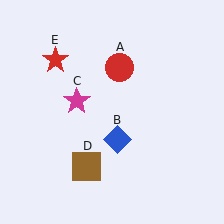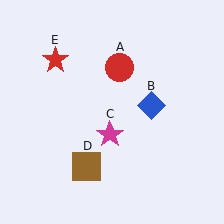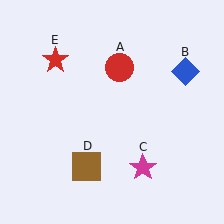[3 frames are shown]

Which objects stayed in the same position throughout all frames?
Red circle (object A) and brown square (object D) and red star (object E) remained stationary.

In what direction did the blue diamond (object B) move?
The blue diamond (object B) moved up and to the right.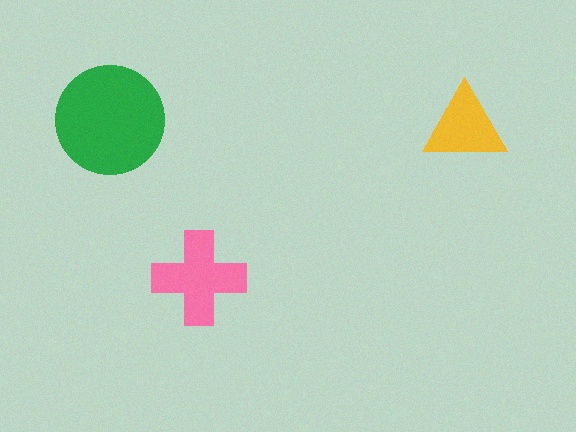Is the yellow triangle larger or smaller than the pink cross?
Smaller.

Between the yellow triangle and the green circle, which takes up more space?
The green circle.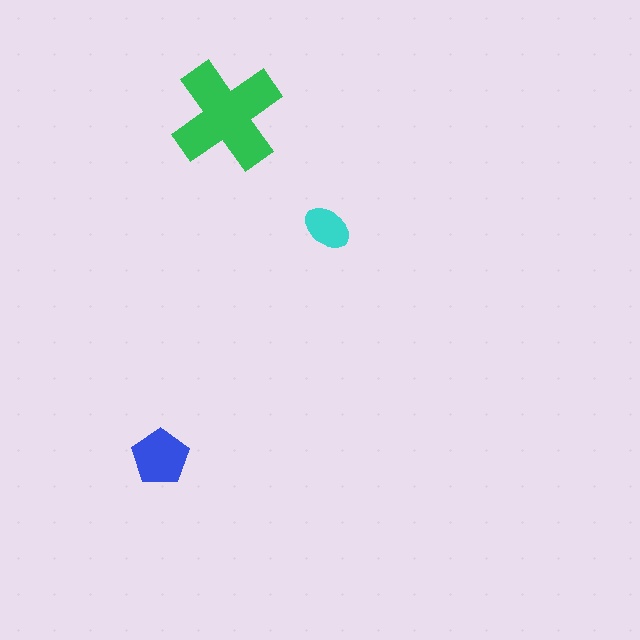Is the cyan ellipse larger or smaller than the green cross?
Smaller.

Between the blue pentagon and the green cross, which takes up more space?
The green cross.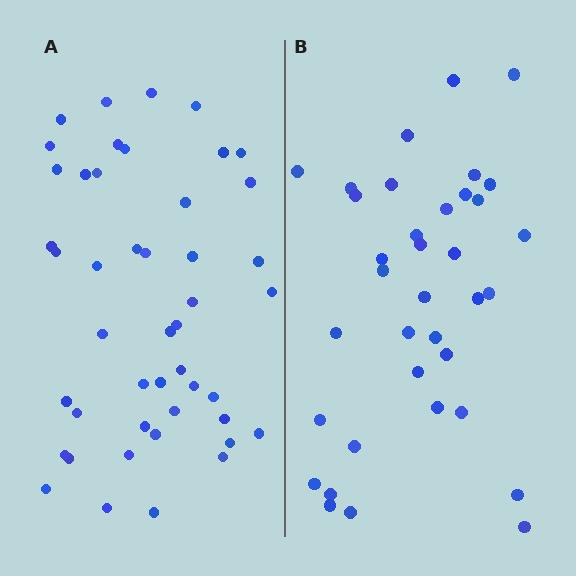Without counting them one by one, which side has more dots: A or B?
Region A (the left region) has more dots.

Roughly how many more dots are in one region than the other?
Region A has roughly 10 or so more dots than region B.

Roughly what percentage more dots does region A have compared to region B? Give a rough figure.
About 30% more.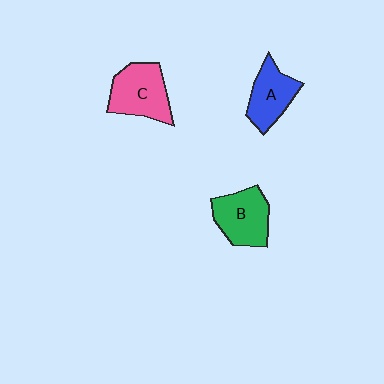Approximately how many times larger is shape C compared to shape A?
Approximately 1.2 times.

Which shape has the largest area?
Shape C (pink).